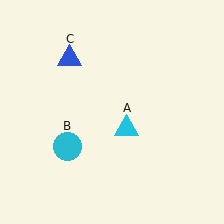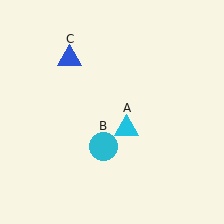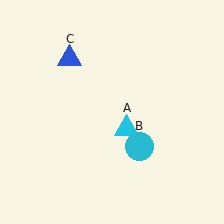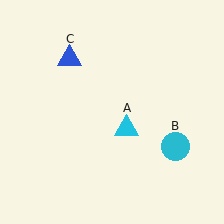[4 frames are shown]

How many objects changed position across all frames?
1 object changed position: cyan circle (object B).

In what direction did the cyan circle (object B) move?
The cyan circle (object B) moved right.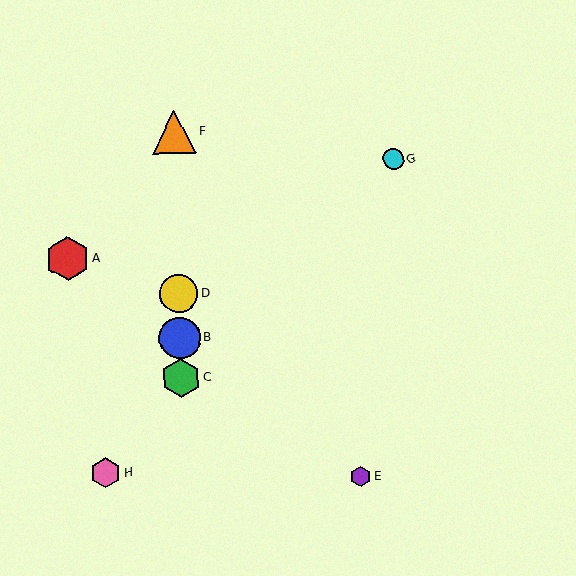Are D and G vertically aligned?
No, D is at x≈179 and G is at x≈394.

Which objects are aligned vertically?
Objects B, C, D, F are aligned vertically.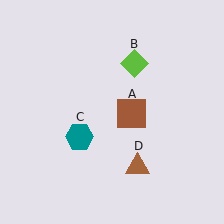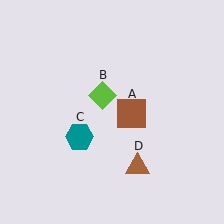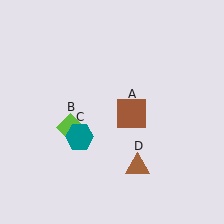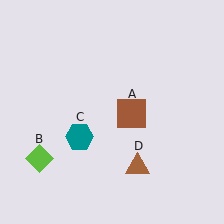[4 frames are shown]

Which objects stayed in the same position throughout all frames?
Brown square (object A) and teal hexagon (object C) and brown triangle (object D) remained stationary.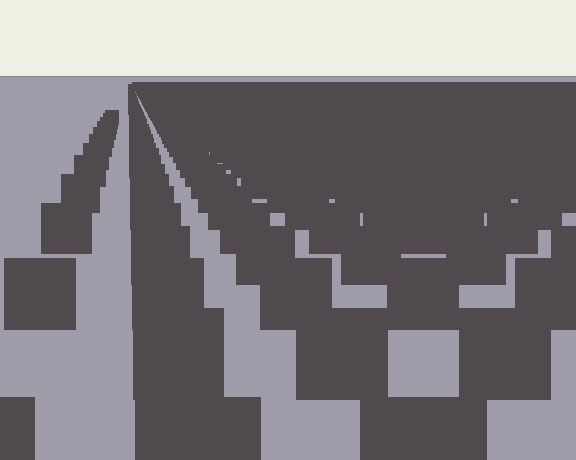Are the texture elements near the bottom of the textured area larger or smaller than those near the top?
Larger. Near the bottom, elements are closer to the viewer and appear at a bigger on-screen size.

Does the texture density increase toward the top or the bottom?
Density increases toward the top.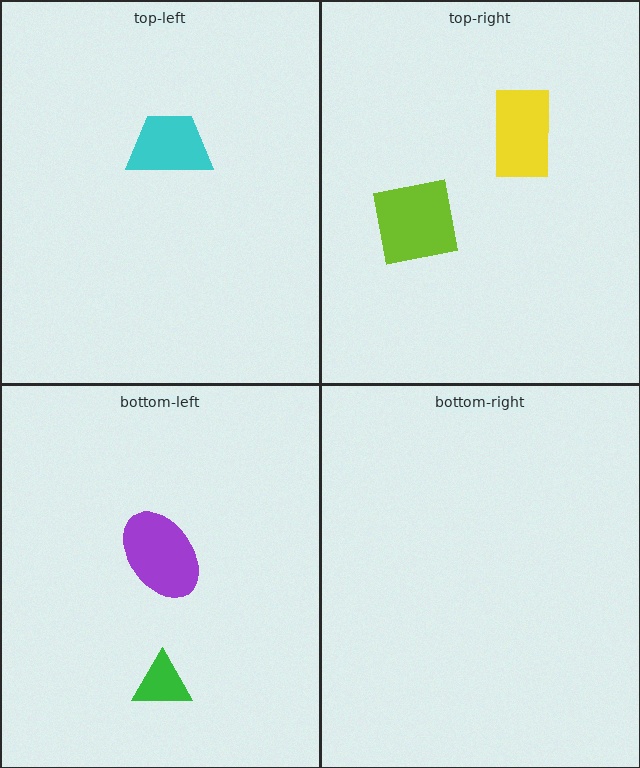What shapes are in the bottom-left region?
The purple ellipse, the green triangle.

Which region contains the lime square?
The top-right region.